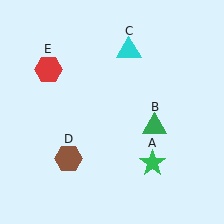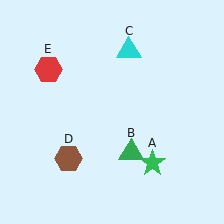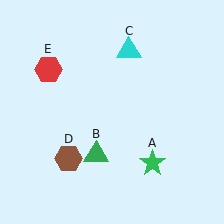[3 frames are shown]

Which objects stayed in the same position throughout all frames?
Green star (object A) and cyan triangle (object C) and brown hexagon (object D) and red hexagon (object E) remained stationary.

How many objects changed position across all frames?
1 object changed position: green triangle (object B).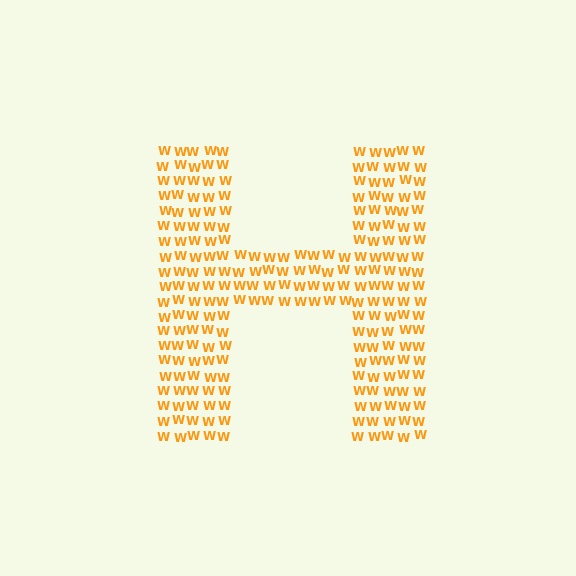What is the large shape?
The large shape is the letter H.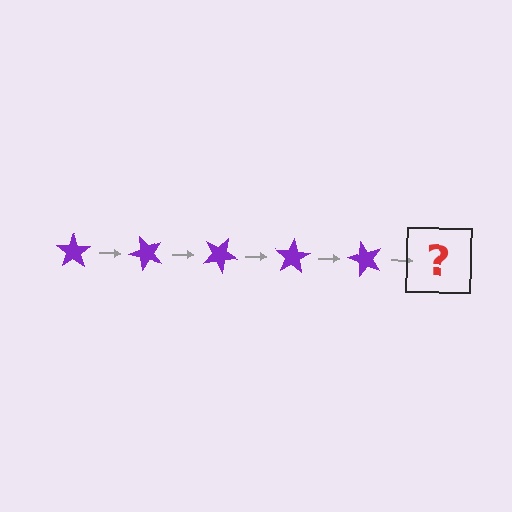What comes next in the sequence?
The next element should be a purple star rotated 250 degrees.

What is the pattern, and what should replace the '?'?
The pattern is that the star rotates 50 degrees each step. The '?' should be a purple star rotated 250 degrees.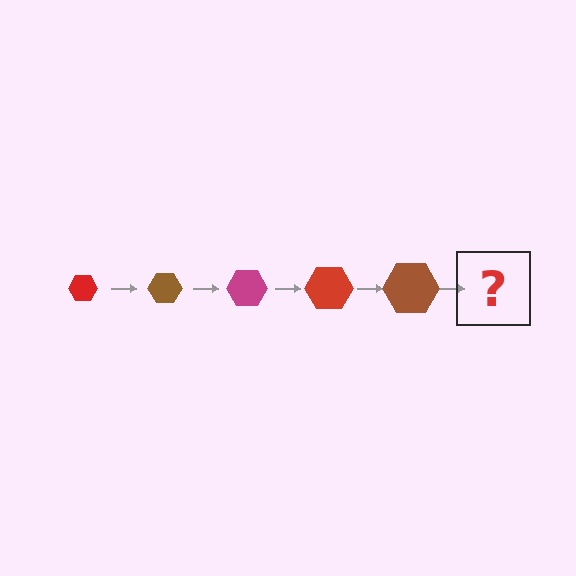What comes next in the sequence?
The next element should be a magenta hexagon, larger than the previous one.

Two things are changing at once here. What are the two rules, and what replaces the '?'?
The two rules are that the hexagon grows larger each step and the color cycles through red, brown, and magenta. The '?' should be a magenta hexagon, larger than the previous one.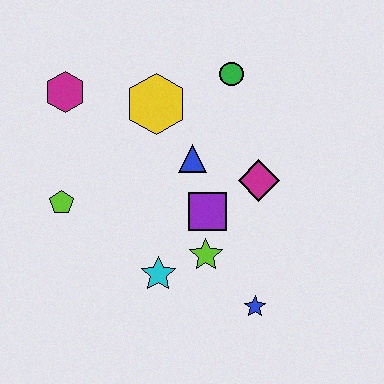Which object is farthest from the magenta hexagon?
The blue star is farthest from the magenta hexagon.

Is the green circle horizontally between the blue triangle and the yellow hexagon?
No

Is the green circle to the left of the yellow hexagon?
No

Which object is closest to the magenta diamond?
The purple square is closest to the magenta diamond.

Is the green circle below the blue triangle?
No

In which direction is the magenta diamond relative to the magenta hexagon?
The magenta diamond is to the right of the magenta hexagon.